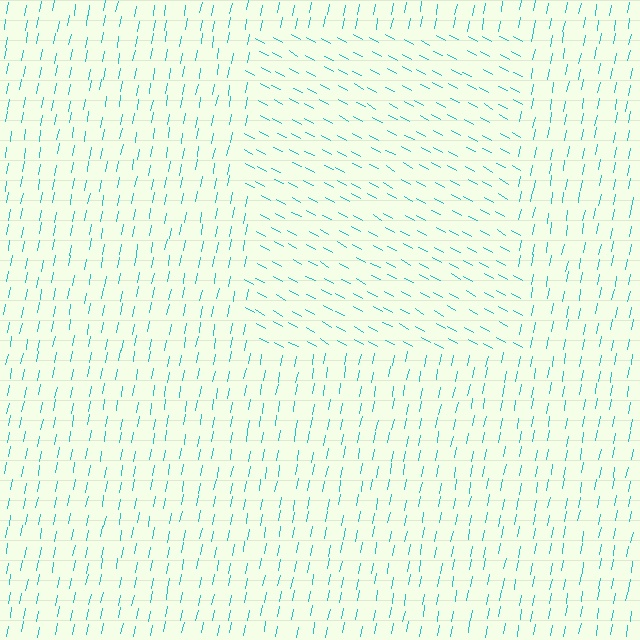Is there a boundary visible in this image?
Yes, there is a texture boundary formed by a change in line orientation.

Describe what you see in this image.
The image is filled with small cyan line segments. A rectangle region in the image has lines oriented differently from the surrounding lines, creating a visible texture boundary.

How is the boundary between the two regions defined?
The boundary is defined purely by a change in line orientation (approximately 72 degrees difference). All lines are the same color and thickness.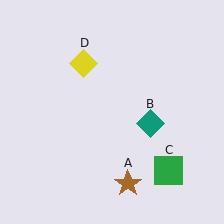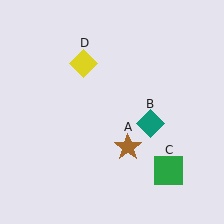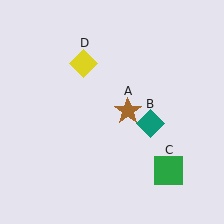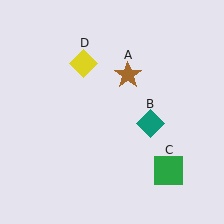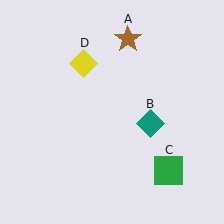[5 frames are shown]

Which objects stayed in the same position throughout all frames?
Teal diamond (object B) and green square (object C) and yellow diamond (object D) remained stationary.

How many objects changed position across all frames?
1 object changed position: brown star (object A).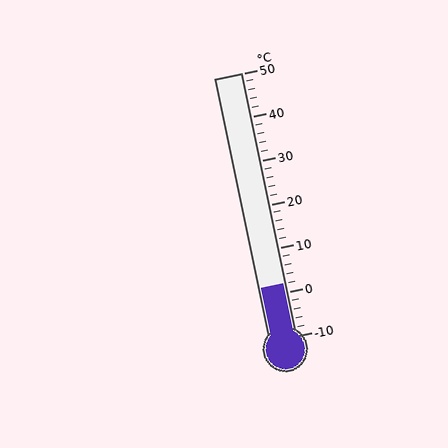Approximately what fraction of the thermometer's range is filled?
The thermometer is filled to approximately 20% of its range.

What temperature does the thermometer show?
The thermometer shows approximately 2°C.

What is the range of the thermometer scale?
The thermometer scale ranges from -10°C to 50°C.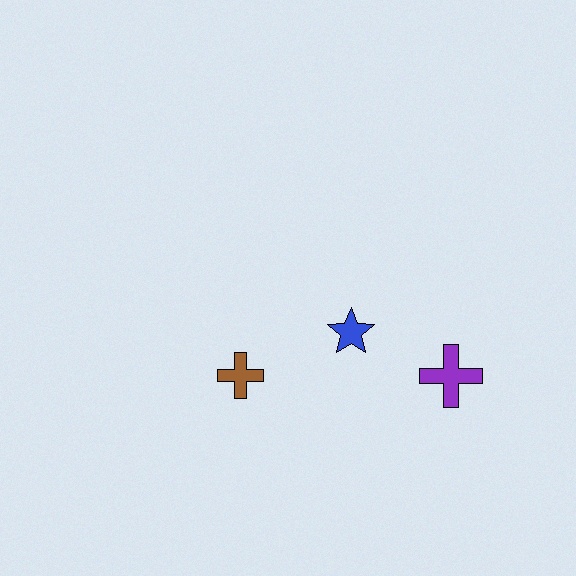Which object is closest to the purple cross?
The blue star is closest to the purple cross.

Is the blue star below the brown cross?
No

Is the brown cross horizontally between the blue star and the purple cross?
No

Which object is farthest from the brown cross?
The purple cross is farthest from the brown cross.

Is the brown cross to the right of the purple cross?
No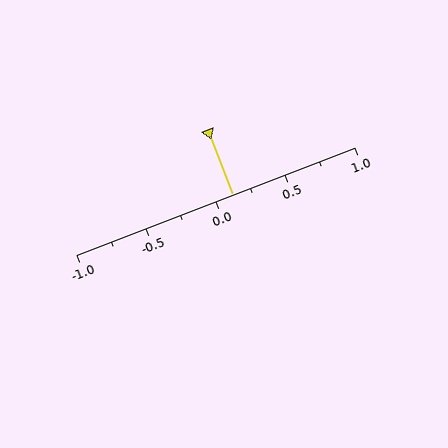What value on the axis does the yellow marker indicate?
The marker indicates approximately 0.12.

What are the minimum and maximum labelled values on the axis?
The axis runs from -1.0 to 1.0.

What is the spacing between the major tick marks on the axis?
The major ticks are spaced 0.5 apart.